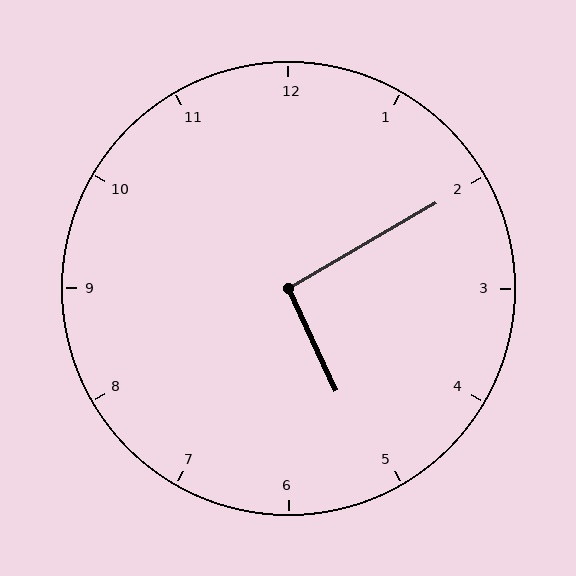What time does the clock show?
5:10.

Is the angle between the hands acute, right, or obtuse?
It is right.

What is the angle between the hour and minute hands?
Approximately 95 degrees.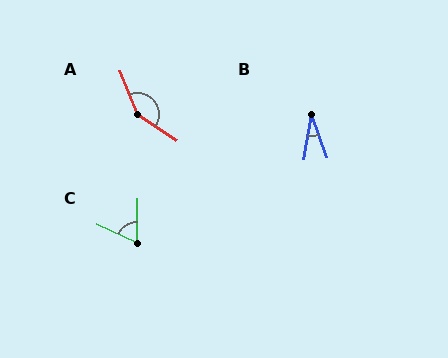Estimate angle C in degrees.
Approximately 65 degrees.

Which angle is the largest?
A, at approximately 145 degrees.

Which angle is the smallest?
B, at approximately 30 degrees.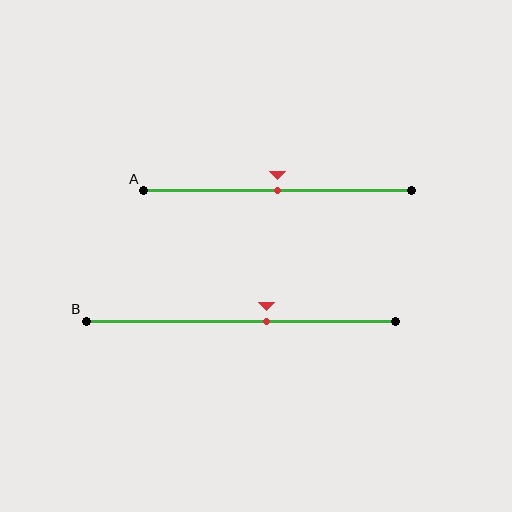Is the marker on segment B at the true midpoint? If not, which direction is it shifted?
No, the marker on segment B is shifted to the right by about 8% of the segment length.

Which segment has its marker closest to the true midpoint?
Segment A has its marker closest to the true midpoint.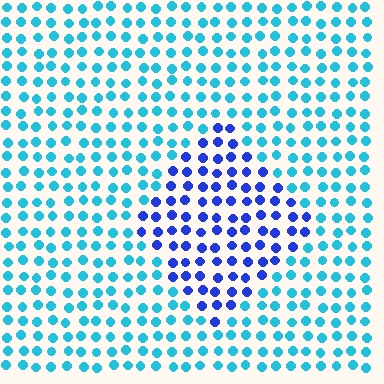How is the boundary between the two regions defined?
The boundary is defined purely by a slight shift in hue (about 44 degrees). Spacing, size, and orientation are identical on both sides.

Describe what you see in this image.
The image is filled with small cyan elements in a uniform arrangement. A diamond-shaped region is visible where the elements are tinted to a slightly different hue, forming a subtle color boundary.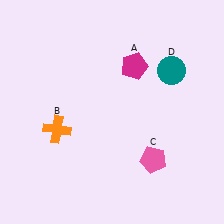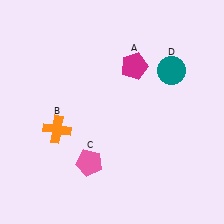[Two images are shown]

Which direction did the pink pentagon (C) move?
The pink pentagon (C) moved left.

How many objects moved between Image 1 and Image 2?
1 object moved between the two images.